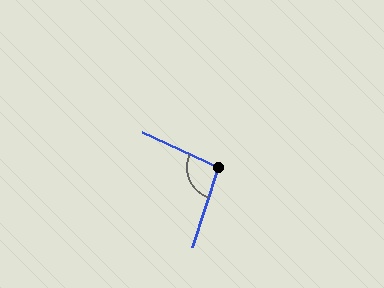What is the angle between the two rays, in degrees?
Approximately 96 degrees.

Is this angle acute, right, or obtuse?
It is obtuse.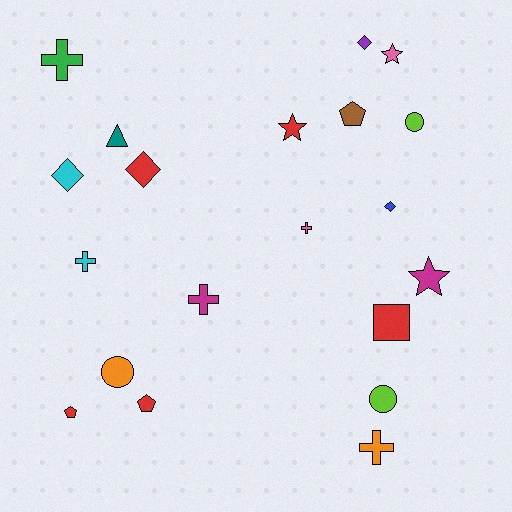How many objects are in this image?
There are 20 objects.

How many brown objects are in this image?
There is 1 brown object.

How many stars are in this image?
There are 3 stars.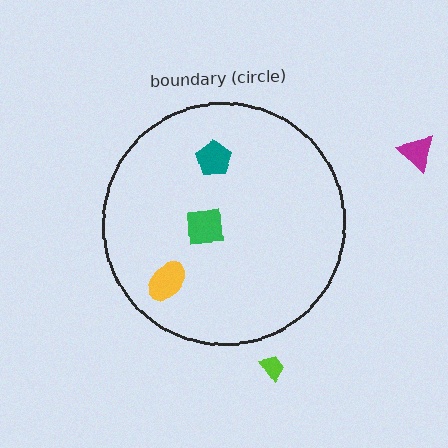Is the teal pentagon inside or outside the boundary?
Inside.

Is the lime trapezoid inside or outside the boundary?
Outside.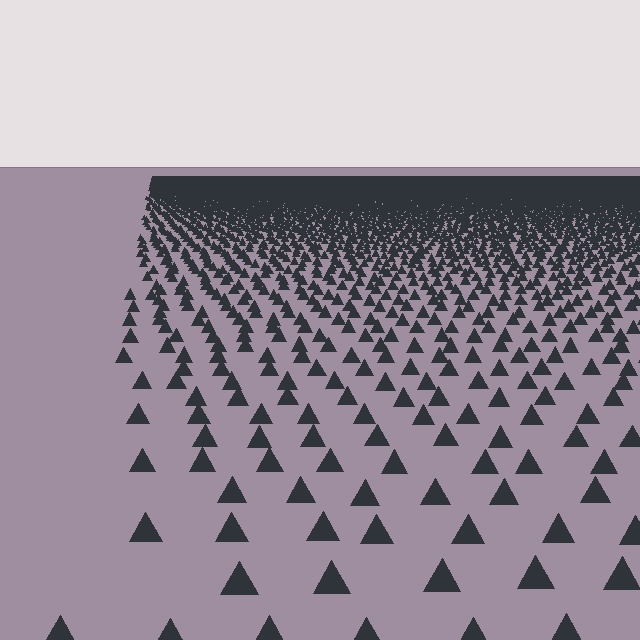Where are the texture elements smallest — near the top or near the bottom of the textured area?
Near the top.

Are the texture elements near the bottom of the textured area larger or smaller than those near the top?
Larger. Near the bottom, elements are closer to the viewer and appear at a bigger on-screen size.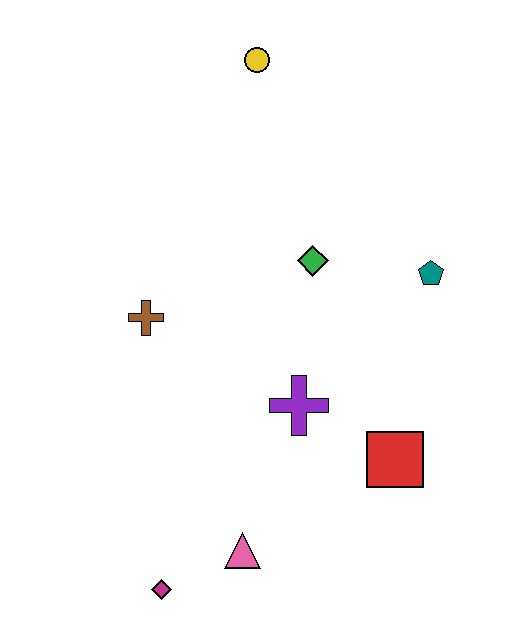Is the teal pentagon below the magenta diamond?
No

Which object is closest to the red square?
The purple cross is closest to the red square.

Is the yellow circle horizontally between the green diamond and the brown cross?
Yes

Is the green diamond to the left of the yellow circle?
No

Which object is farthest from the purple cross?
The yellow circle is farthest from the purple cross.